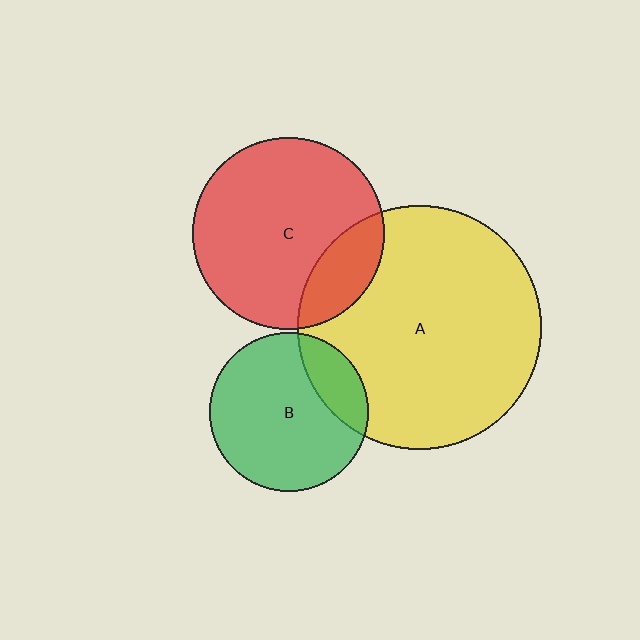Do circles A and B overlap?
Yes.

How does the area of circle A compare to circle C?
Approximately 1.6 times.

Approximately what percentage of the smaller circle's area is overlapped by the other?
Approximately 20%.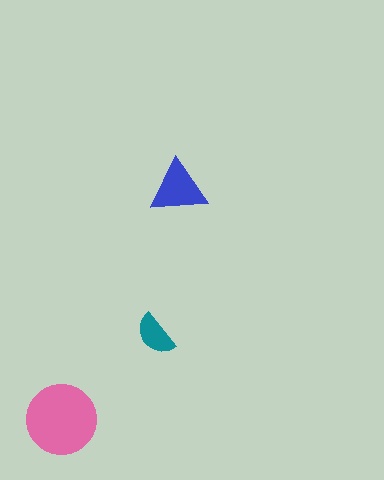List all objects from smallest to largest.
The teal semicircle, the blue triangle, the pink circle.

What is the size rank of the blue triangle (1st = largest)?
2nd.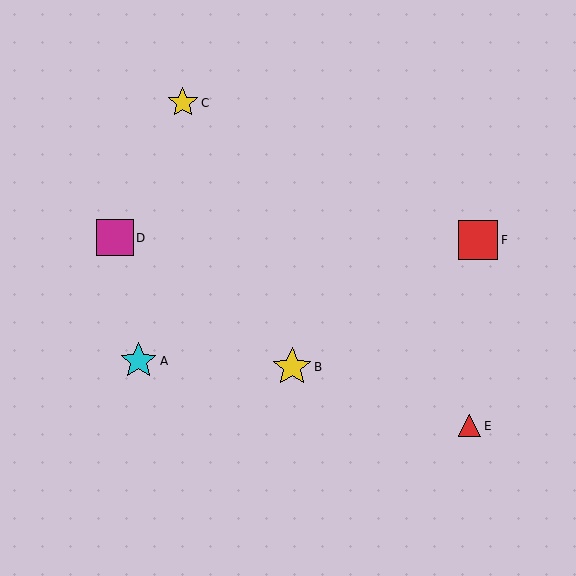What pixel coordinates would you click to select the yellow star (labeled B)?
Click at (292, 367) to select the yellow star B.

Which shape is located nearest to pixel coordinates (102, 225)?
The magenta square (labeled D) at (115, 238) is nearest to that location.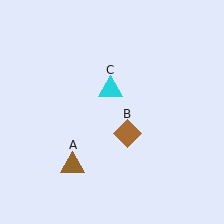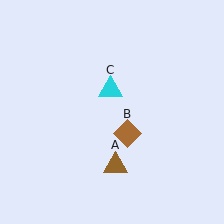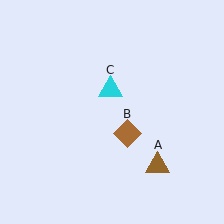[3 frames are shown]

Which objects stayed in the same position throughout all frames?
Brown diamond (object B) and cyan triangle (object C) remained stationary.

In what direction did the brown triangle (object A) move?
The brown triangle (object A) moved right.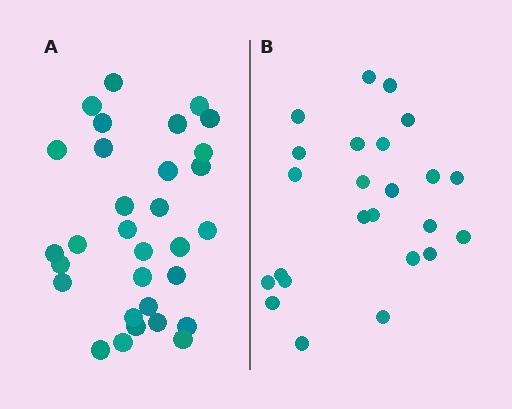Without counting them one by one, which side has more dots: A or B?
Region A (the left region) has more dots.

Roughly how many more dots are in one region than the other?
Region A has roughly 8 or so more dots than region B.